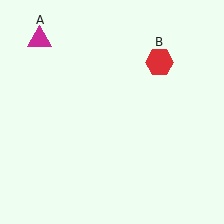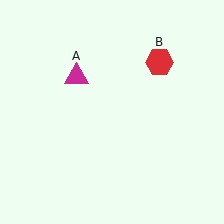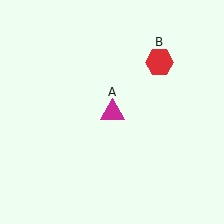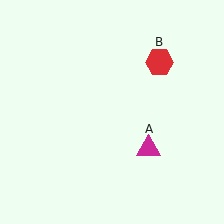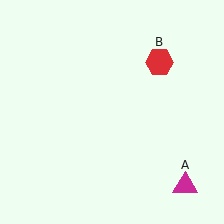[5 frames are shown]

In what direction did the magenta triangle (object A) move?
The magenta triangle (object A) moved down and to the right.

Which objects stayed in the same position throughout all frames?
Red hexagon (object B) remained stationary.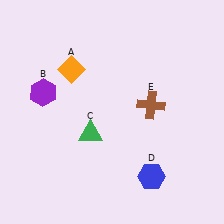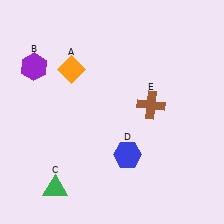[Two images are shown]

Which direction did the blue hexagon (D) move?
The blue hexagon (D) moved left.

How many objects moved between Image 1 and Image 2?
3 objects moved between the two images.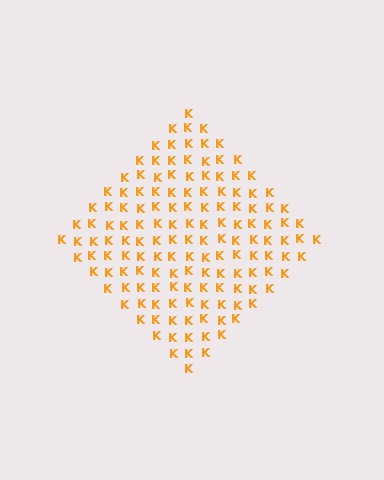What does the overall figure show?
The overall figure shows a diamond.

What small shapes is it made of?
It is made of small letter K's.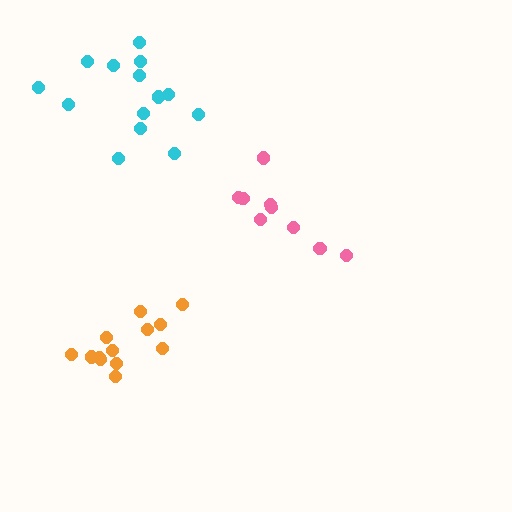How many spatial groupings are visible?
There are 3 spatial groupings.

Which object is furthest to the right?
The pink cluster is rightmost.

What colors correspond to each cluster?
The clusters are colored: pink, cyan, orange.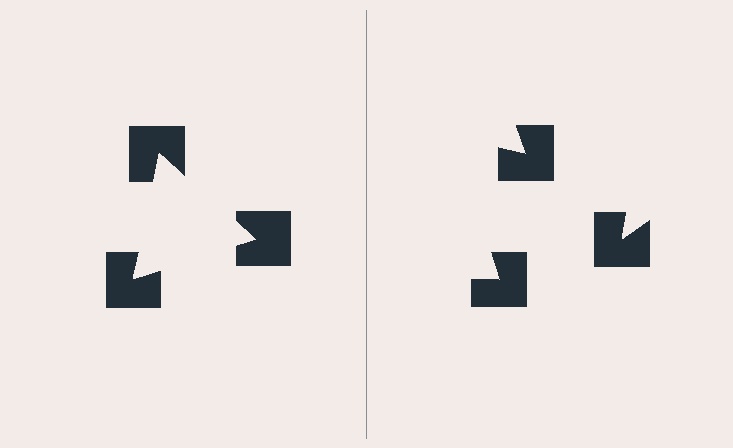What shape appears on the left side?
An illusory triangle.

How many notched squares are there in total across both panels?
6 — 3 on each side.